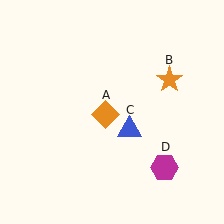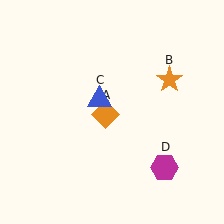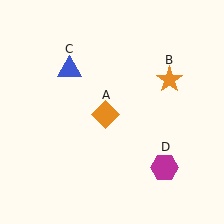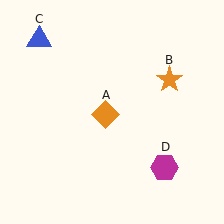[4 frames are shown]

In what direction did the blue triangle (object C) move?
The blue triangle (object C) moved up and to the left.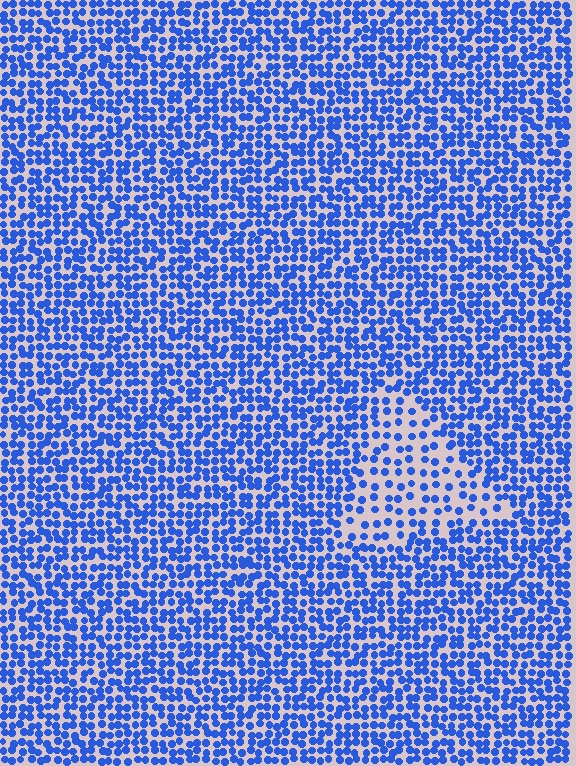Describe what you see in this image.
The image contains small blue elements arranged at two different densities. A triangle-shaped region is visible where the elements are less densely packed than the surrounding area.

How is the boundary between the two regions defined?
The boundary is defined by a change in element density (approximately 2.0x ratio). All elements are the same color, size, and shape.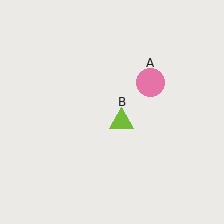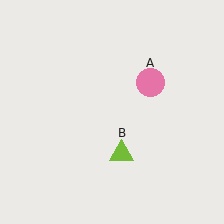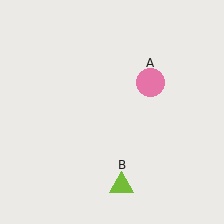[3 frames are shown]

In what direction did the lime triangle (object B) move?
The lime triangle (object B) moved down.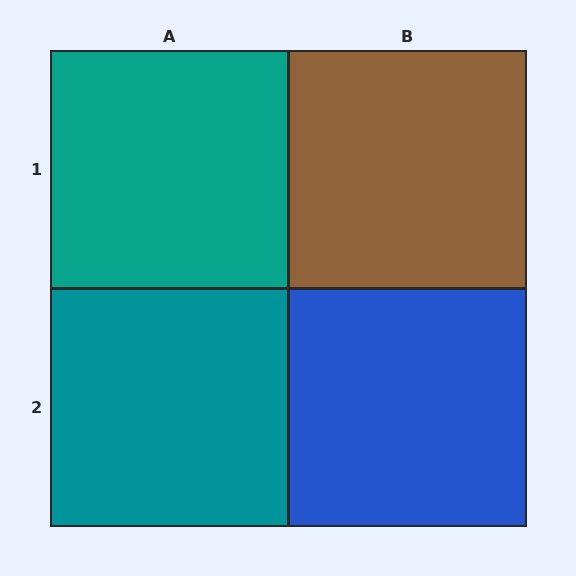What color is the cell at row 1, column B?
Brown.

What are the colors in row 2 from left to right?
Teal, blue.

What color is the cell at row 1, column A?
Teal.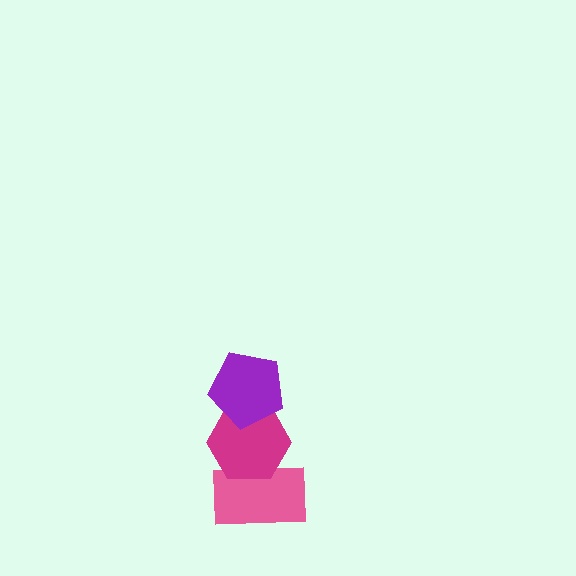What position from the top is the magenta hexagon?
The magenta hexagon is 2nd from the top.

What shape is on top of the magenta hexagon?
The purple pentagon is on top of the magenta hexagon.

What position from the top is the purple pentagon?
The purple pentagon is 1st from the top.